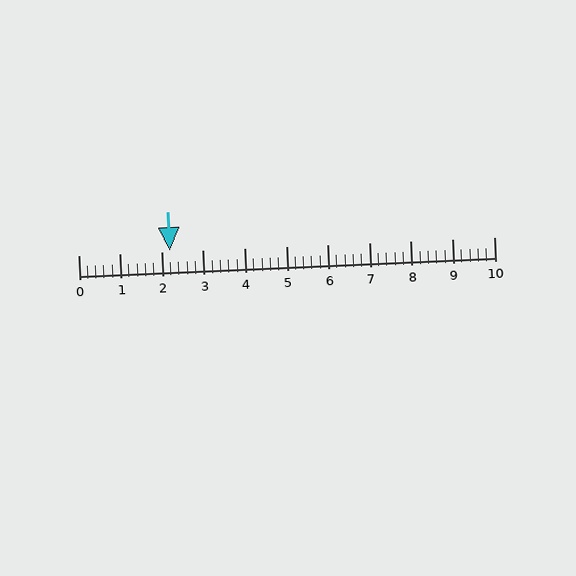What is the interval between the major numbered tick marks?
The major tick marks are spaced 1 units apart.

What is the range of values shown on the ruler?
The ruler shows values from 0 to 10.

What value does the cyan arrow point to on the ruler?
The cyan arrow points to approximately 2.2.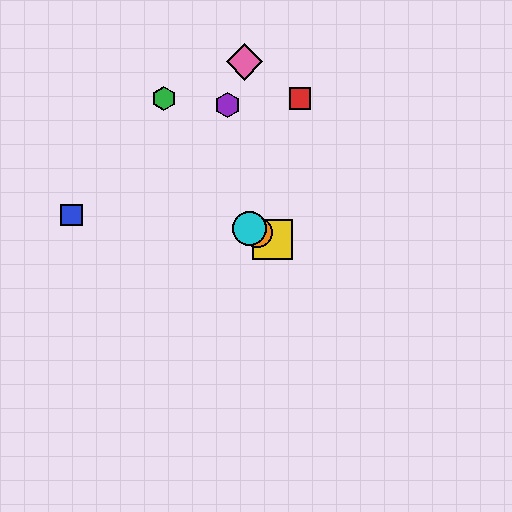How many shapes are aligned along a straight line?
3 shapes (the yellow square, the orange circle, the cyan circle) are aligned along a straight line.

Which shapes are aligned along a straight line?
The yellow square, the orange circle, the cyan circle are aligned along a straight line.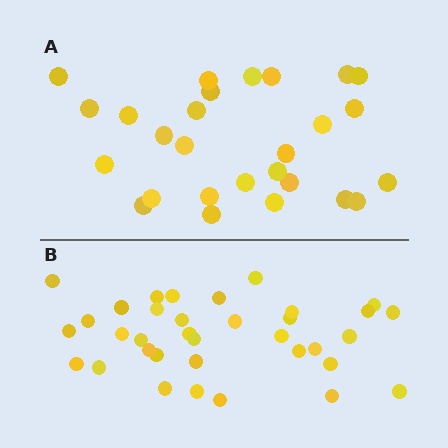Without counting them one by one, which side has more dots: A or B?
Region B (the bottom region) has more dots.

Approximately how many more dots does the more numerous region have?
Region B has roughly 8 or so more dots than region A.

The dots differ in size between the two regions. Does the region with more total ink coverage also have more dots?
No. Region A has more total ink coverage because its dots are larger, but region B actually contains more individual dots. Total area can be misleading — the number of items is what matters here.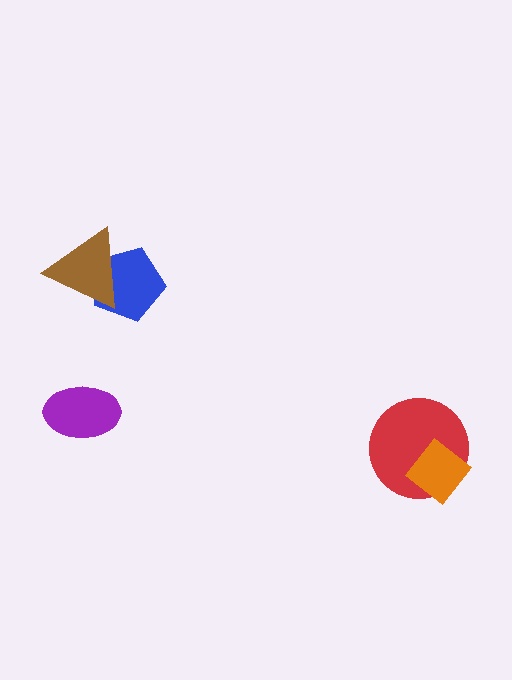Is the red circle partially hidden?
Yes, it is partially covered by another shape.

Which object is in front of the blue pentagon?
The brown triangle is in front of the blue pentagon.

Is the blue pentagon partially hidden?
Yes, it is partially covered by another shape.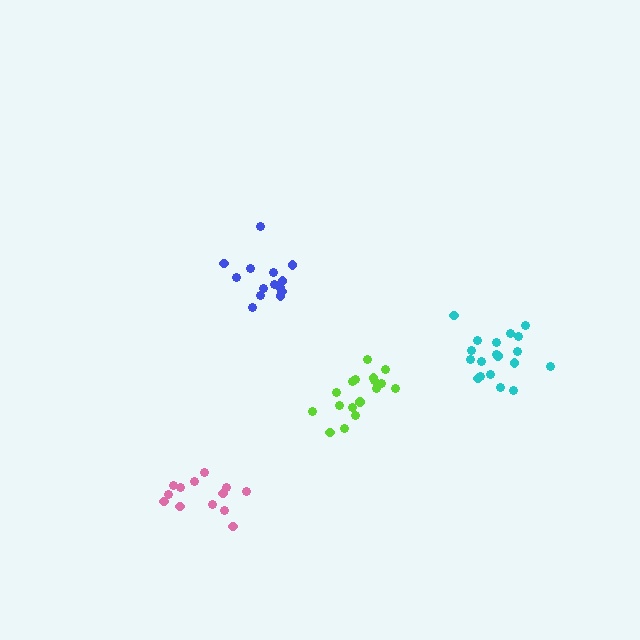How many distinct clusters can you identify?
There are 4 distinct clusters.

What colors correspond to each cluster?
The clusters are colored: pink, cyan, blue, lime.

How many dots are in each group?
Group 1: 13 dots, Group 2: 19 dots, Group 3: 14 dots, Group 4: 17 dots (63 total).